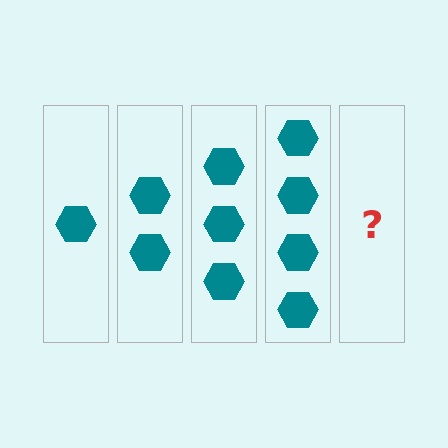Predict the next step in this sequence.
The next step is 5 hexagons.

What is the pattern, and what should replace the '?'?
The pattern is that each step adds one more hexagon. The '?' should be 5 hexagons.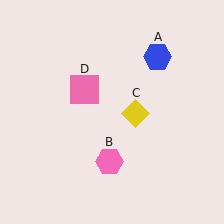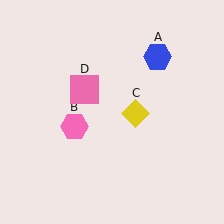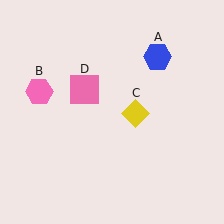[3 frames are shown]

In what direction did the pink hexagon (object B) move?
The pink hexagon (object B) moved up and to the left.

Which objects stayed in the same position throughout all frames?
Blue hexagon (object A) and yellow diamond (object C) and pink square (object D) remained stationary.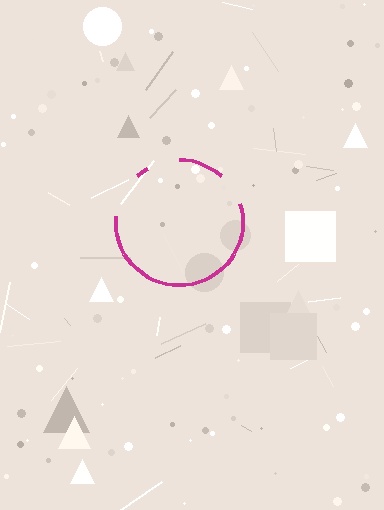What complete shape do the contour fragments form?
The contour fragments form a circle.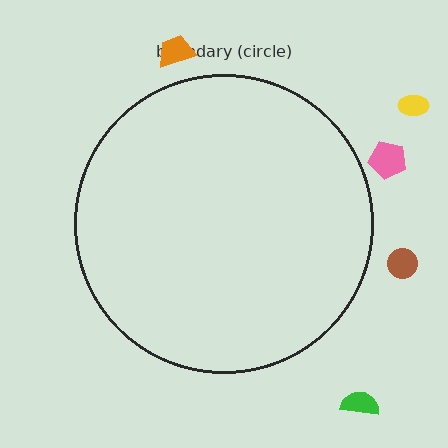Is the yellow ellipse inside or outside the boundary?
Outside.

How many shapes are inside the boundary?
0 inside, 5 outside.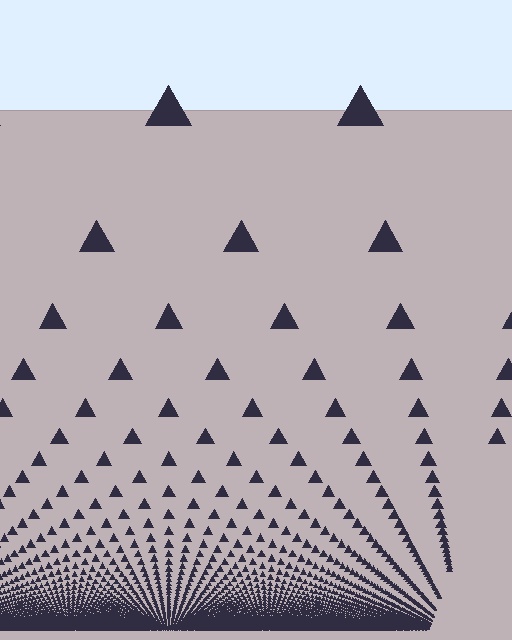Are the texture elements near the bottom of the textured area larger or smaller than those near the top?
Smaller. The gradient is inverted — elements near the bottom are smaller and denser.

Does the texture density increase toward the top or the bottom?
Density increases toward the bottom.